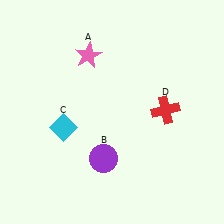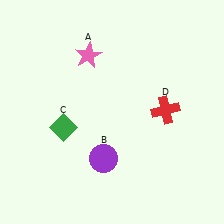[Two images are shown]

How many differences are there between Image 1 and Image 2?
There is 1 difference between the two images.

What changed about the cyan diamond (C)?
In Image 1, C is cyan. In Image 2, it changed to green.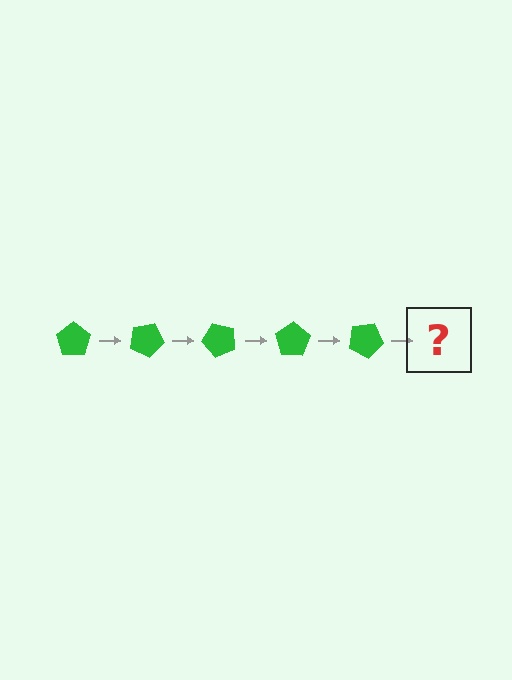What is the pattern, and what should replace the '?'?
The pattern is that the pentagon rotates 25 degrees each step. The '?' should be a green pentagon rotated 125 degrees.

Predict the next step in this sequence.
The next step is a green pentagon rotated 125 degrees.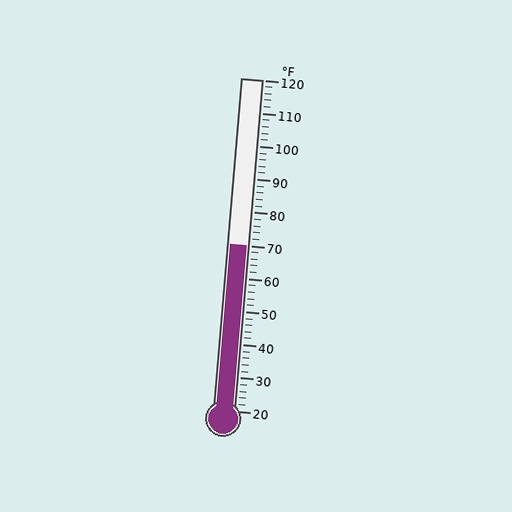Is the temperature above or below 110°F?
The temperature is below 110°F.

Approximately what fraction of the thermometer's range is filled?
The thermometer is filled to approximately 50% of its range.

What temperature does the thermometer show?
The thermometer shows approximately 70°F.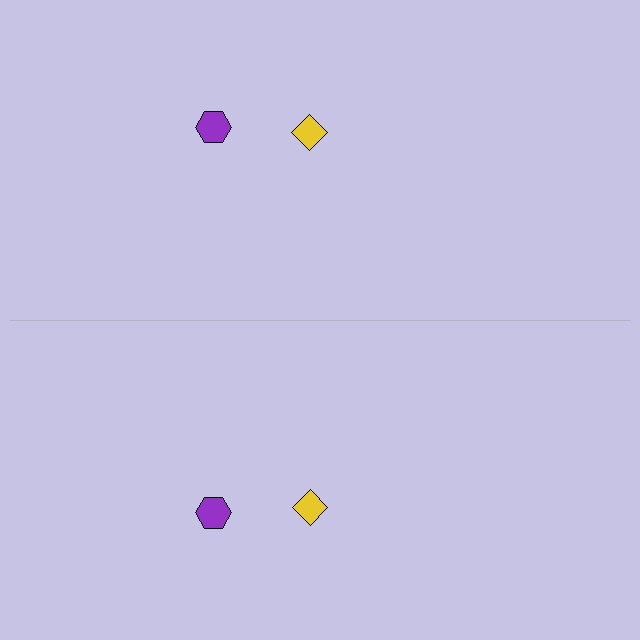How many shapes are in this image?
There are 4 shapes in this image.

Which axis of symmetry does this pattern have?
The pattern has a horizontal axis of symmetry running through the center of the image.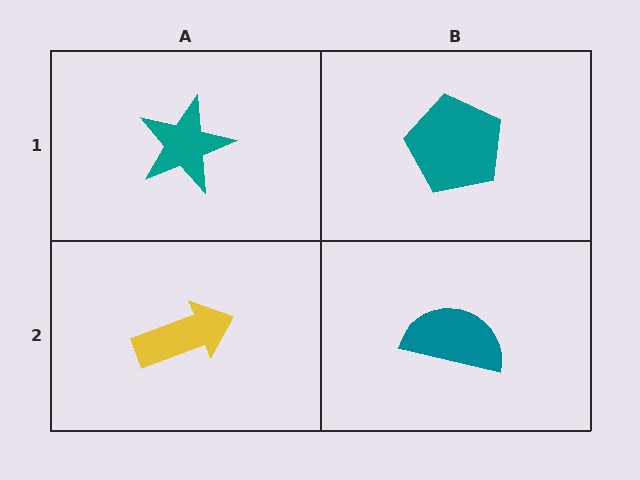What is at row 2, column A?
A yellow arrow.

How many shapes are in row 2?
2 shapes.